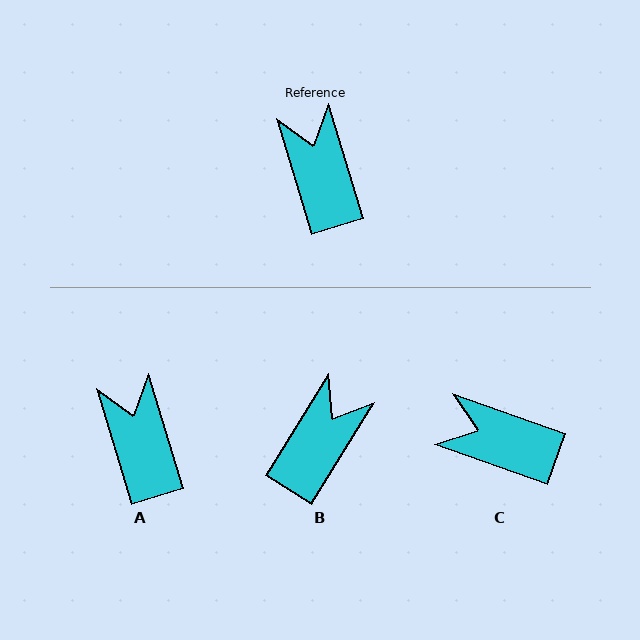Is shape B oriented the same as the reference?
No, it is off by about 48 degrees.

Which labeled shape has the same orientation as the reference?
A.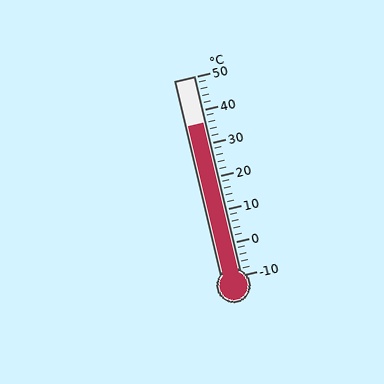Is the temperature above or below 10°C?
The temperature is above 10°C.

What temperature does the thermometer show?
The thermometer shows approximately 36°C.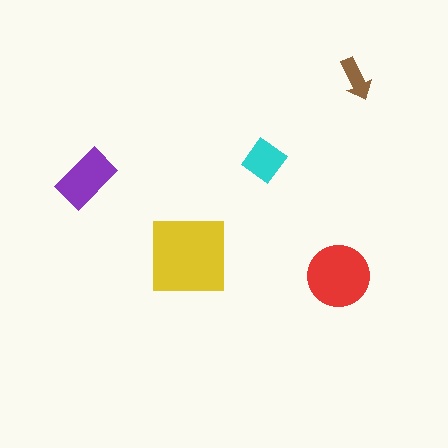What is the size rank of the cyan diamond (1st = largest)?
4th.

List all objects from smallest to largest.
The brown arrow, the cyan diamond, the purple rectangle, the red circle, the yellow square.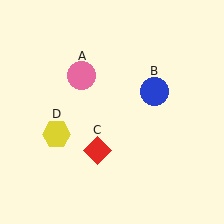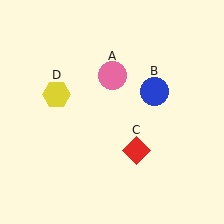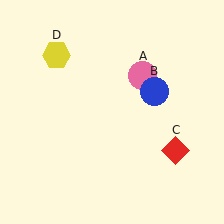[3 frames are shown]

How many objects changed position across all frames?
3 objects changed position: pink circle (object A), red diamond (object C), yellow hexagon (object D).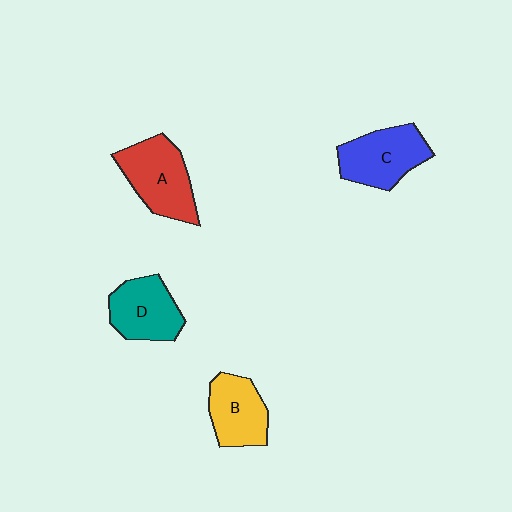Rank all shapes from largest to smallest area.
From largest to smallest: A (red), C (blue), D (teal), B (yellow).